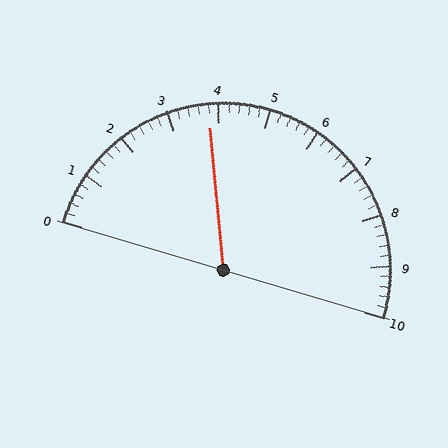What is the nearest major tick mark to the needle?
The nearest major tick mark is 4.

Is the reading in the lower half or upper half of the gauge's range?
The reading is in the lower half of the range (0 to 10).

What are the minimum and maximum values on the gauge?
The gauge ranges from 0 to 10.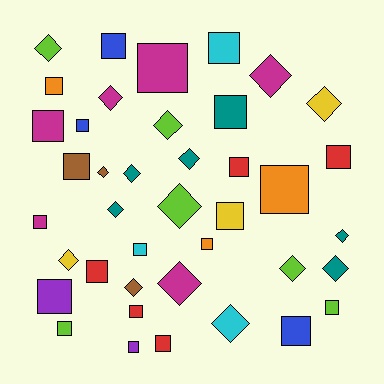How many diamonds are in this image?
There are 17 diamonds.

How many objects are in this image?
There are 40 objects.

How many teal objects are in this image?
There are 6 teal objects.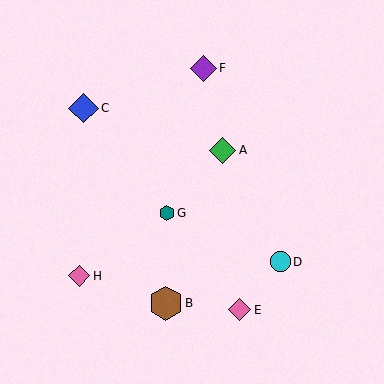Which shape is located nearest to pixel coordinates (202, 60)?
The purple diamond (labeled F) at (203, 68) is nearest to that location.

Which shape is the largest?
The brown hexagon (labeled B) is the largest.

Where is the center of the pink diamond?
The center of the pink diamond is at (240, 310).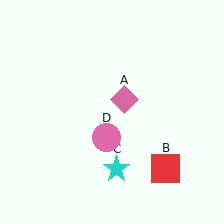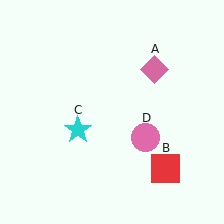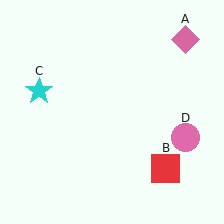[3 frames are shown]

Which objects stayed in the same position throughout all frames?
Red square (object B) remained stationary.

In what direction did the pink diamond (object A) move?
The pink diamond (object A) moved up and to the right.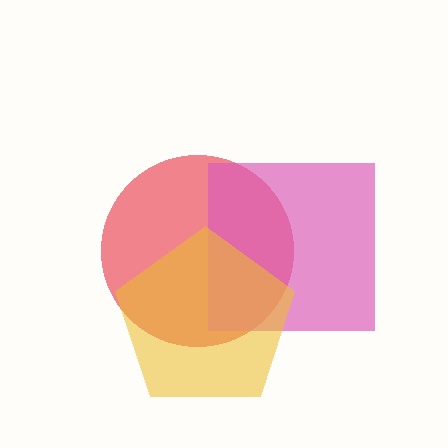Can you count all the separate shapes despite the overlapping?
Yes, there are 3 separate shapes.